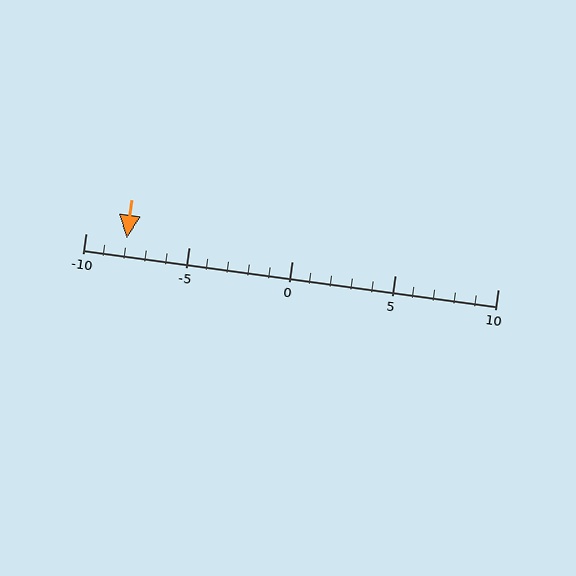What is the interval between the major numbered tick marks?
The major tick marks are spaced 5 units apart.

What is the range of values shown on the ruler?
The ruler shows values from -10 to 10.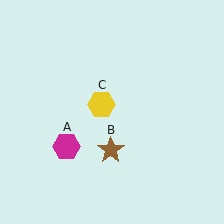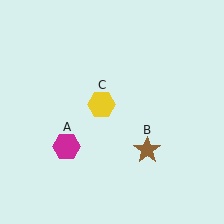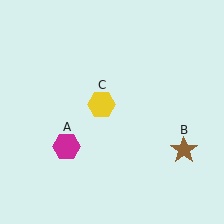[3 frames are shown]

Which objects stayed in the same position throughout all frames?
Magenta hexagon (object A) and yellow hexagon (object C) remained stationary.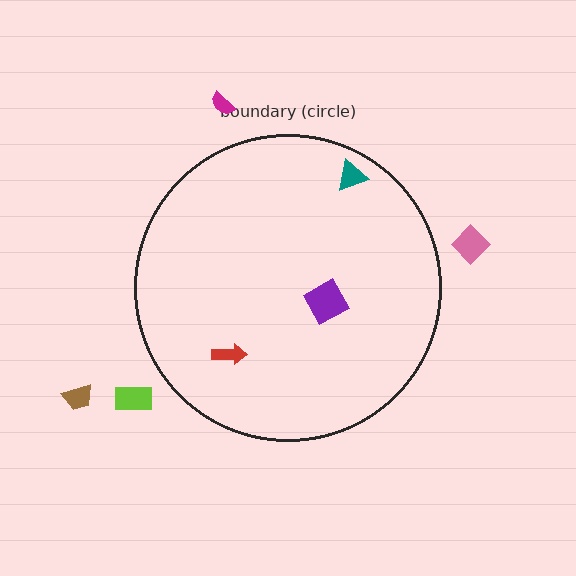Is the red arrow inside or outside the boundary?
Inside.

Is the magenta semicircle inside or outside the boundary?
Outside.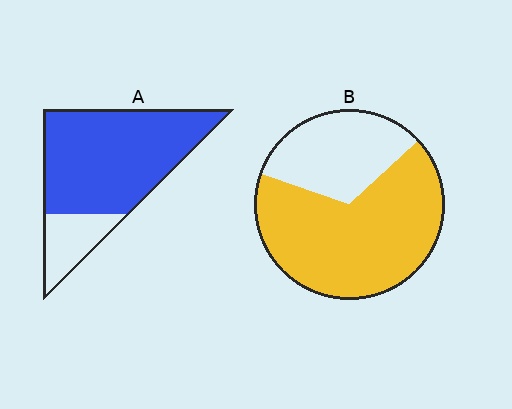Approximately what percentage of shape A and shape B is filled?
A is approximately 80% and B is approximately 65%.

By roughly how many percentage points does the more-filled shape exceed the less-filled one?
By roughly 10 percentage points (A over B).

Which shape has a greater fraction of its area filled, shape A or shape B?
Shape A.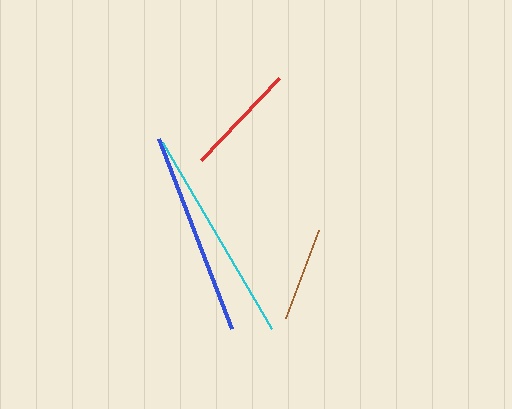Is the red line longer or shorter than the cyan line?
The cyan line is longer than the red line.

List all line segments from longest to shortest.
From longest to shortest: cyan, blue, red, brown.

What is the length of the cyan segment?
The cyan segment is approximately 215 pixels long.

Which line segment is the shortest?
The brown line is the shortest at approximately 94 pixels.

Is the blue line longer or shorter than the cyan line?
The cyan line is longer than the blue line.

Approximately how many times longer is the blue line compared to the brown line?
The blue line is approximately 2.2 times the length of the brown line.